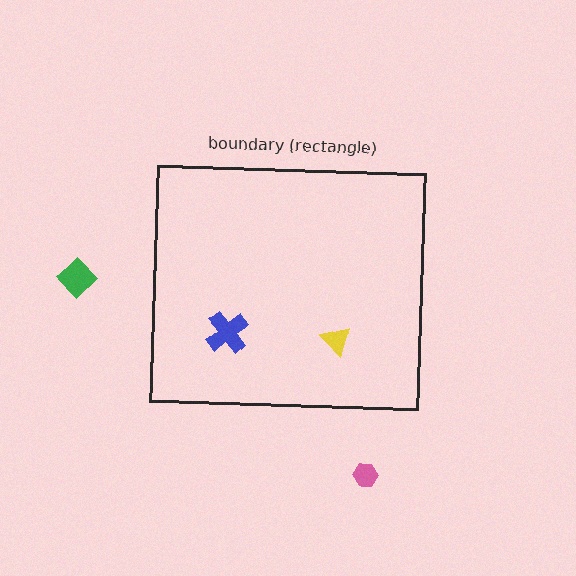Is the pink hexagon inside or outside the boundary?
Outside.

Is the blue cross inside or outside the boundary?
Inside.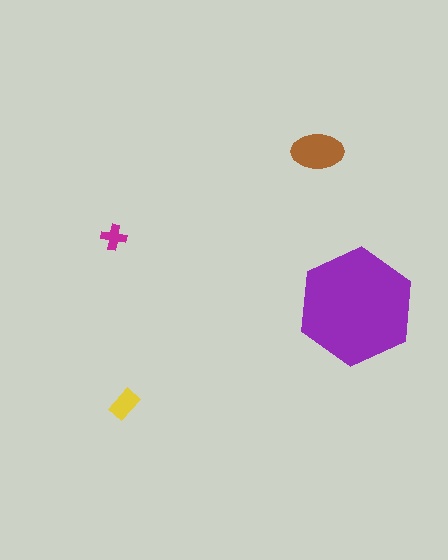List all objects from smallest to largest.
The magenta cross, the yellow rectangle, the brown ellipse, the purple hexagon.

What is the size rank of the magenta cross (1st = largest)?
4th.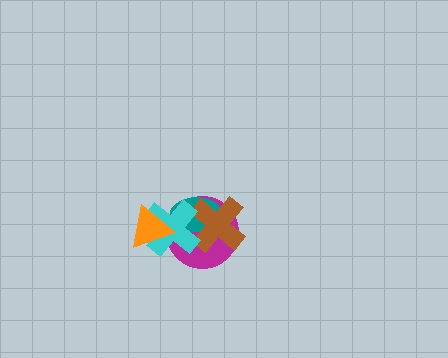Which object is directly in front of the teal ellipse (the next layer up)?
The brown cross is directly in front of the teal ellipse.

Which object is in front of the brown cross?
The cyan cross is in front of the brown cross.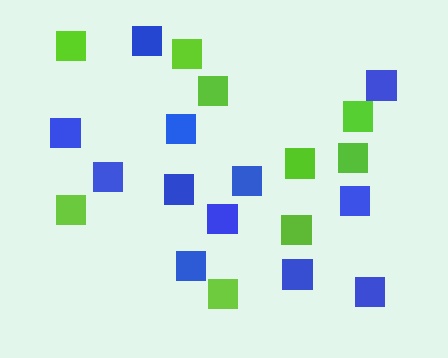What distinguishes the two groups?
There are 2 groups: one group of blue squares (12) and one group of lime squares (9).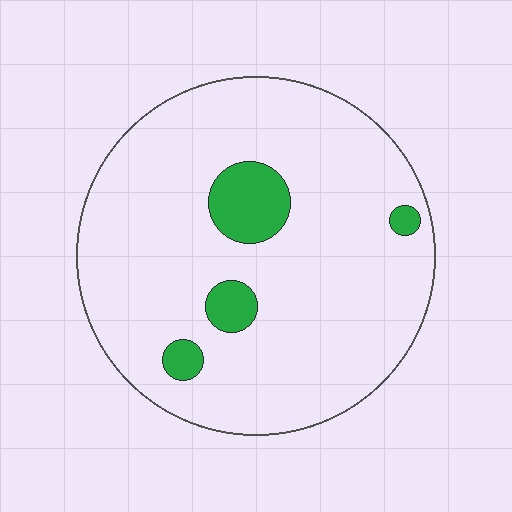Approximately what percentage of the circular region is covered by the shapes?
Approximately 10%.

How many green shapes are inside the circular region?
4.